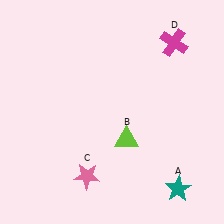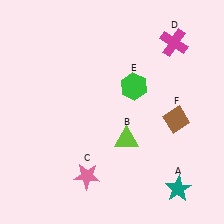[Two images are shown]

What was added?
A green hexagon (E), a brown diamond (F) were added in Image 2.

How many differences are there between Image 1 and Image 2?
There are 2 differences between the two images.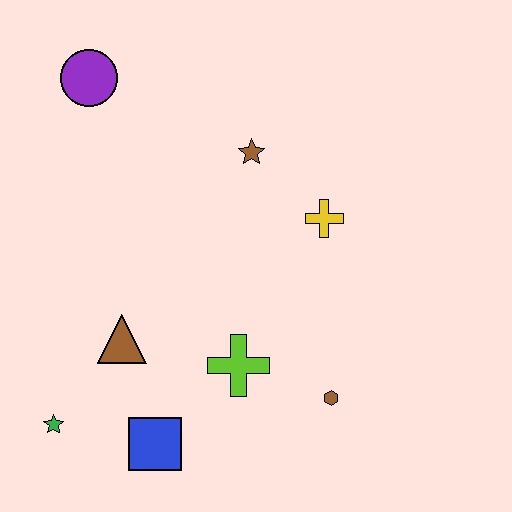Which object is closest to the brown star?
The yellow cross is closest to the brown star.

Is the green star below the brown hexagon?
Yes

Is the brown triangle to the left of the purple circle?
No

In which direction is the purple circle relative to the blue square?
The purple circle is above the blue square.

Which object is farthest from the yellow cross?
The green star is farthest from the yellow cross.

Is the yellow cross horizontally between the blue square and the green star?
No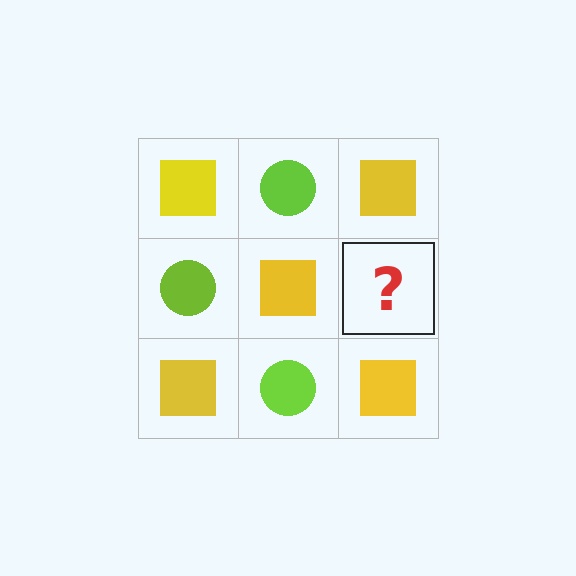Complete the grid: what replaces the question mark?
The question mark should be replaced with a lime circle.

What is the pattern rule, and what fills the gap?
The rule is that it alternates yellow square and lime circle in a checkerboard pattern. The gap should be filled with a lime circle.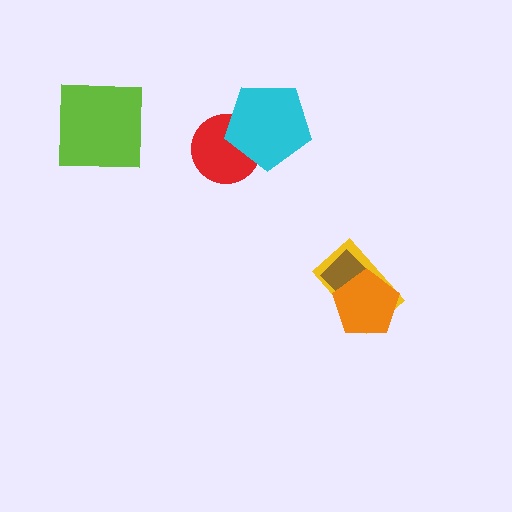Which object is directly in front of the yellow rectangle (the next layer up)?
The brown diamond is directly in front of the yellow rectangle.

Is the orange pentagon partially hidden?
No, no other shape covers it.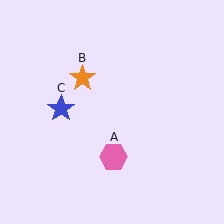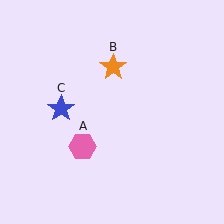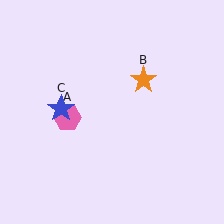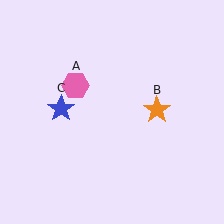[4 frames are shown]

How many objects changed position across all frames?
2 objects changed position: pink hexagon (object A), orange star (object B).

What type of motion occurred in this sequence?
The pink hexagon (object A), orange star (object B) rotated clockwise around the center of the scene.